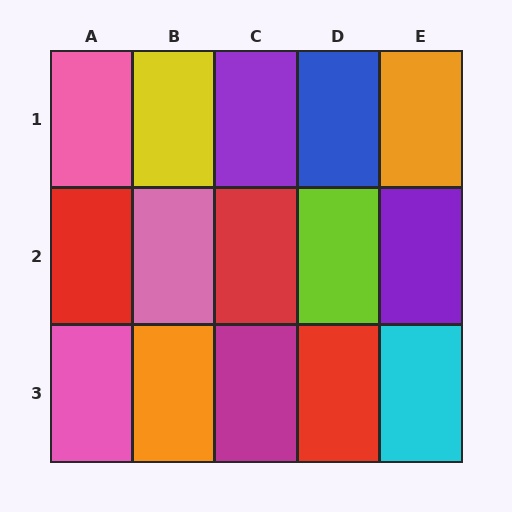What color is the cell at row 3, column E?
Cyan.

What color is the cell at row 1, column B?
Yellow.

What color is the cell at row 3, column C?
Magenta.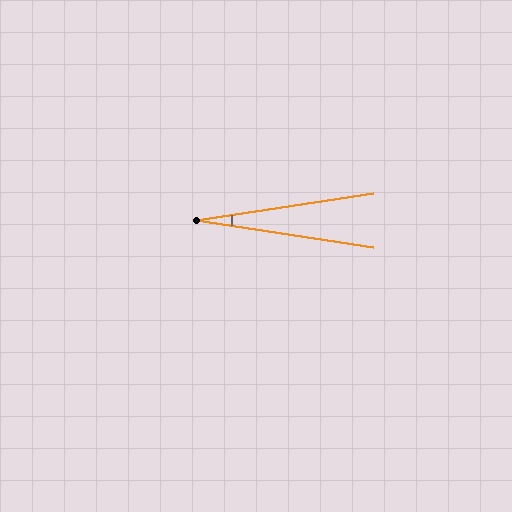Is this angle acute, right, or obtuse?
It is acute.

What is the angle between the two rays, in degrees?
Approximately 17 degrees.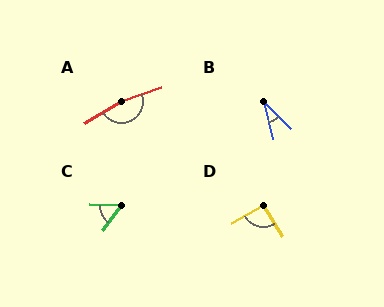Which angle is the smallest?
B, at approximately 31 degrees.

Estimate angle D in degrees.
Approximately 91 degrees.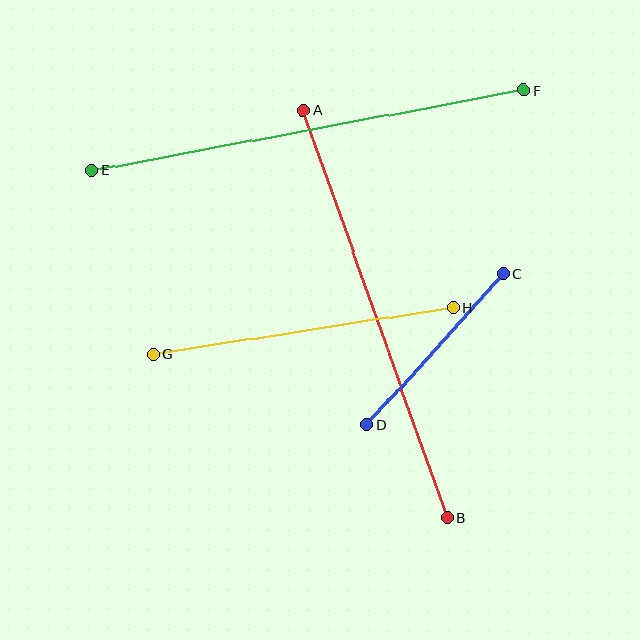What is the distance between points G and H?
The distance is approximately 304 pixels.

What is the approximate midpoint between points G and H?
The midpoint is at approximately (303, 331) pixels.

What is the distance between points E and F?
The distance is approximately 439 pixels.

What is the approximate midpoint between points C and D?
The midpoint is at approximately (435, 350) pixels.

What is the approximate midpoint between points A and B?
The midpoint is at approximately (375, 314) pixels.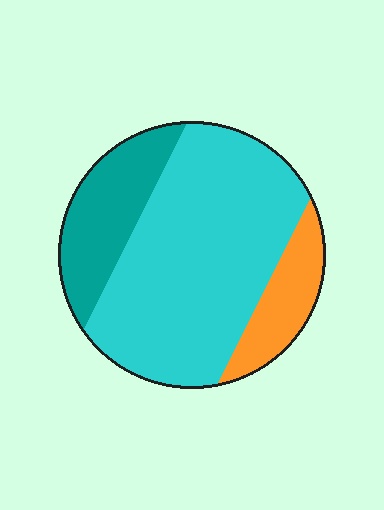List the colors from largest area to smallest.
From largest to smallest: cyan, teal, orange.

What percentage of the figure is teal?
Teal takes up about one fifth (1/5) of the figure.